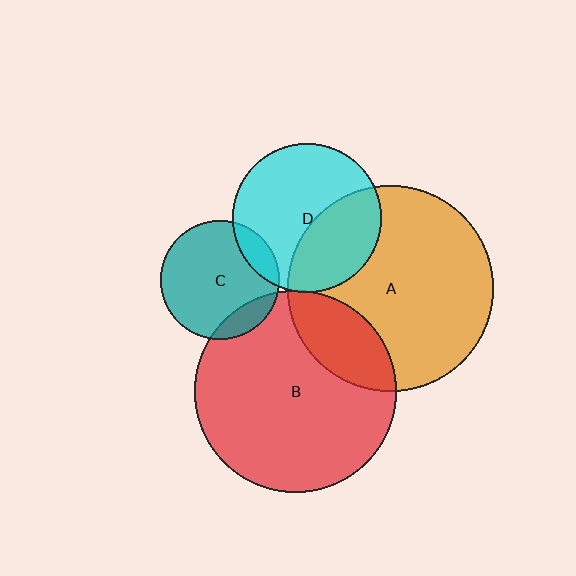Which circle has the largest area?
Circle A (orange).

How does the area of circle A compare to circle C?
Approximately 3.0 times.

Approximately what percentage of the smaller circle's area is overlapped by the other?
Approximately 15%.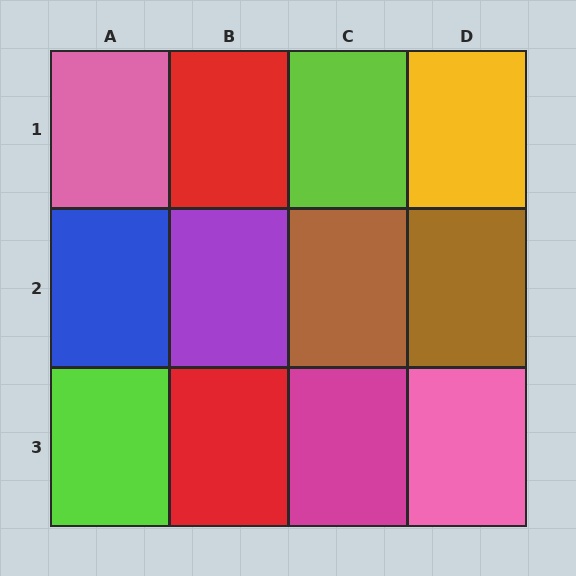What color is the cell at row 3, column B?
Red.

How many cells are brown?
2 cells are brown.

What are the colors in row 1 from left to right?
Pink, red, lime, yellow.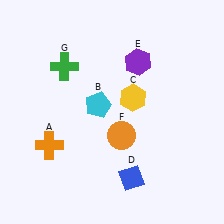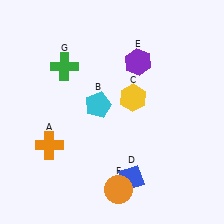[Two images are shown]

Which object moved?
The orange circle (F) moved down.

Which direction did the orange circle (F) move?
The orange circle (F) moved down.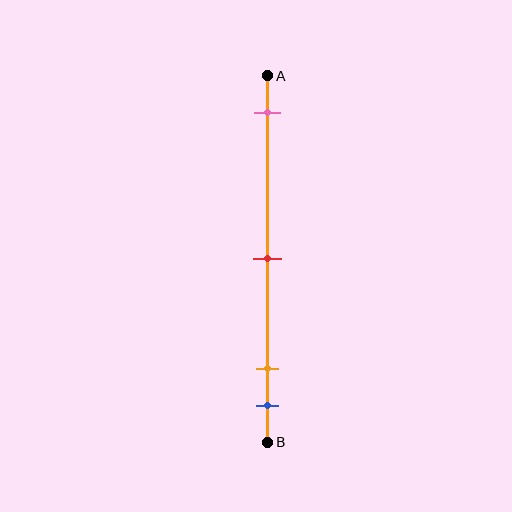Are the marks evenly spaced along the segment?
No, the marks are not evenly spaced.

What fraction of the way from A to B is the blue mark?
The blue mark is approximately 90% (0.9) of the way from A to B.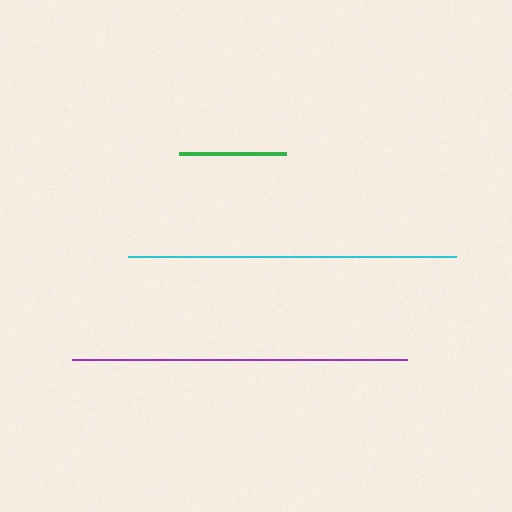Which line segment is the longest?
The purple line is the longest at approximately 334 pixels.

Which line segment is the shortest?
The green line is the shortest at approximately 108 pixels.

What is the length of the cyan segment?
The cyan segment is approximately 328 pixels long.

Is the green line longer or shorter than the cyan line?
The cyan line is longer than the green line.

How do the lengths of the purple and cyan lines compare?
The purple and cyan lines are approximately the same length.